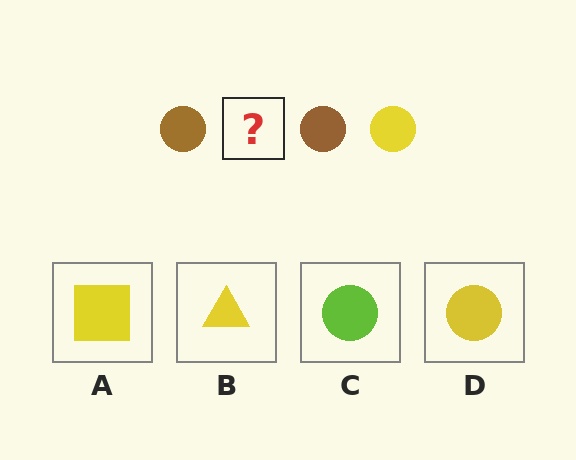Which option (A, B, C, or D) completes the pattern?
D.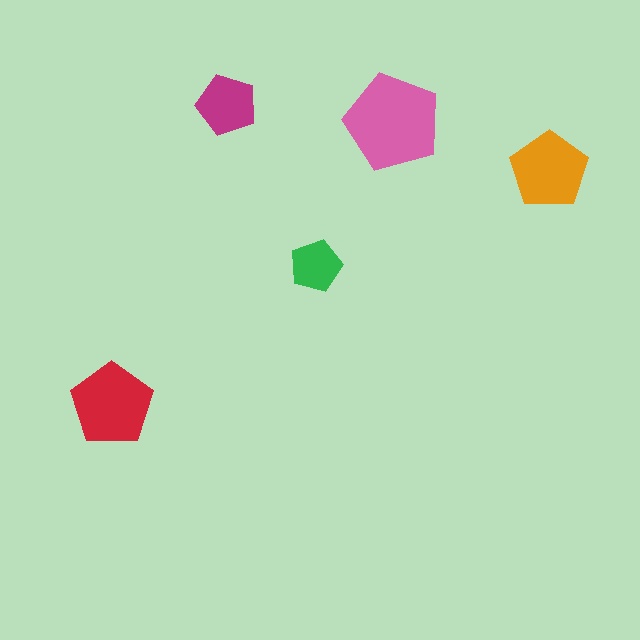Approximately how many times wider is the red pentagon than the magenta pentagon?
About 1.5 times wider.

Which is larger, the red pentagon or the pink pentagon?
The pink one.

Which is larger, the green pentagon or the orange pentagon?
The orange one.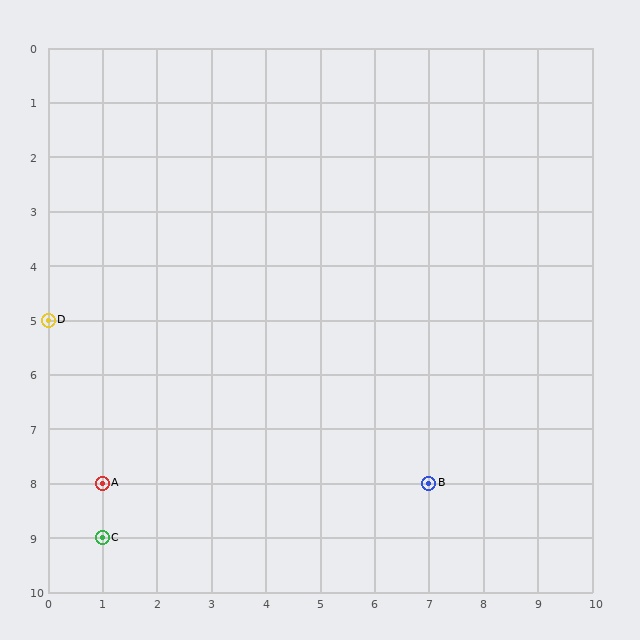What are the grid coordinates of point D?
Point D is at grid coordinates (0, 5).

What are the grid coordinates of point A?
Point A is at grid coordinates (1, 8).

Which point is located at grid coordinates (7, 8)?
Point B is at (7, 8).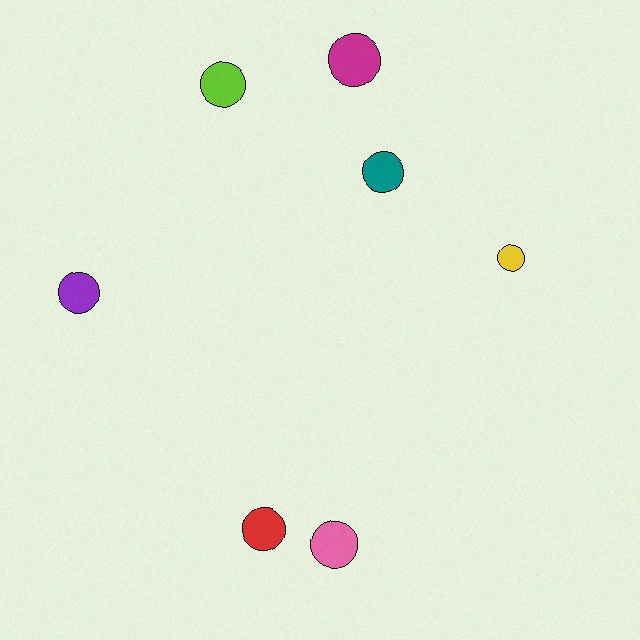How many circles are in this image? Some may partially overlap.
There are 7 circles.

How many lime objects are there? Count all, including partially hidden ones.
There is 1 lime object.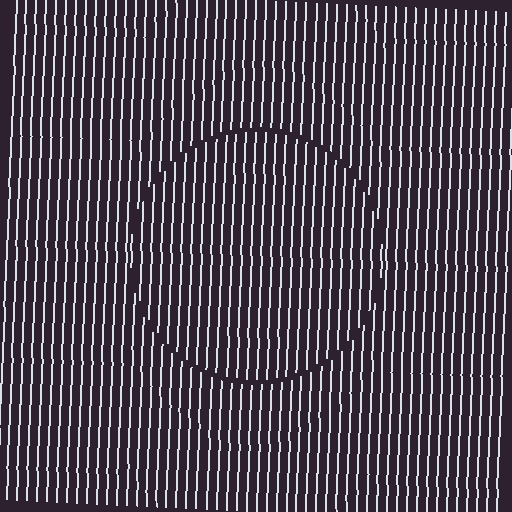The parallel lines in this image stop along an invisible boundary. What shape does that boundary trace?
An illusory circle. The interior of the shape contains the same grating, shifted by half a period — the contour is defined by the phase discontinuity where line-ends from the inner and outer gratings abut.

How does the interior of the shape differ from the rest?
The interior of the shape contains the same grating, shifted by half a period — the contour is defined by the phase discontinuity where line-ends from the inner and outer gratings abut.